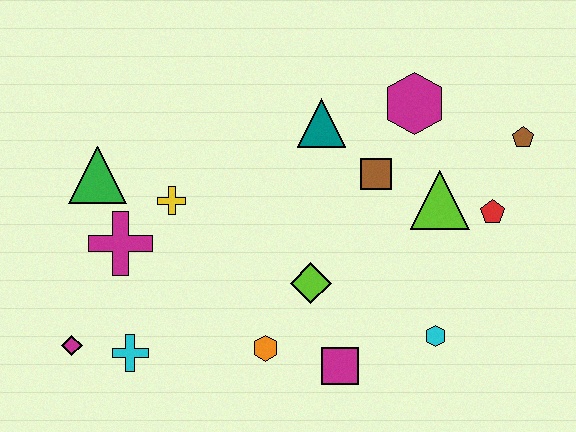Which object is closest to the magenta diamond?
The cyan cross is closest to the magenta diamond.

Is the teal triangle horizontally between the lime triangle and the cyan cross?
Yes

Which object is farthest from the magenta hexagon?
The magenta diamond is farthest from the magenta hexagon.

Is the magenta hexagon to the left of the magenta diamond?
No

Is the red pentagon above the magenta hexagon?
No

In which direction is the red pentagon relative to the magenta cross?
The red pentagon is to the right of the magenta cross.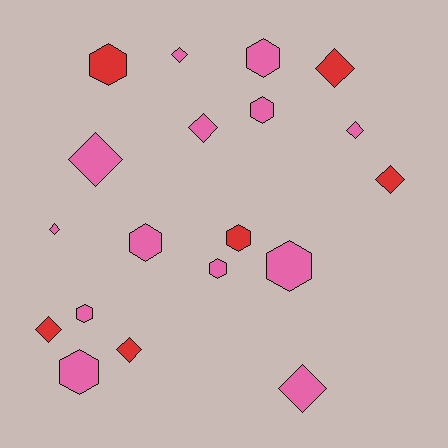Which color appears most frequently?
Pink, with 13 objects.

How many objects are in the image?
There are 19 objects.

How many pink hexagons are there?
There are 7 pink hexagons.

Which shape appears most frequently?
Diamond, with 10 objects.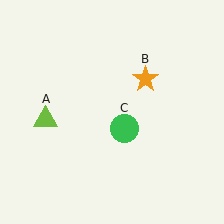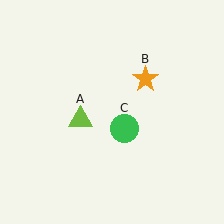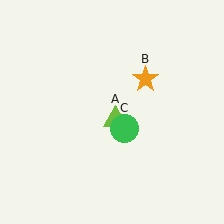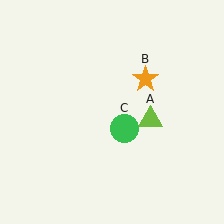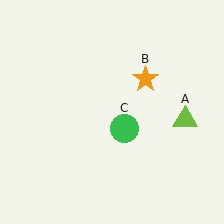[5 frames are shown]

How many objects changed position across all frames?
1 object changed position: lime triangle (object A).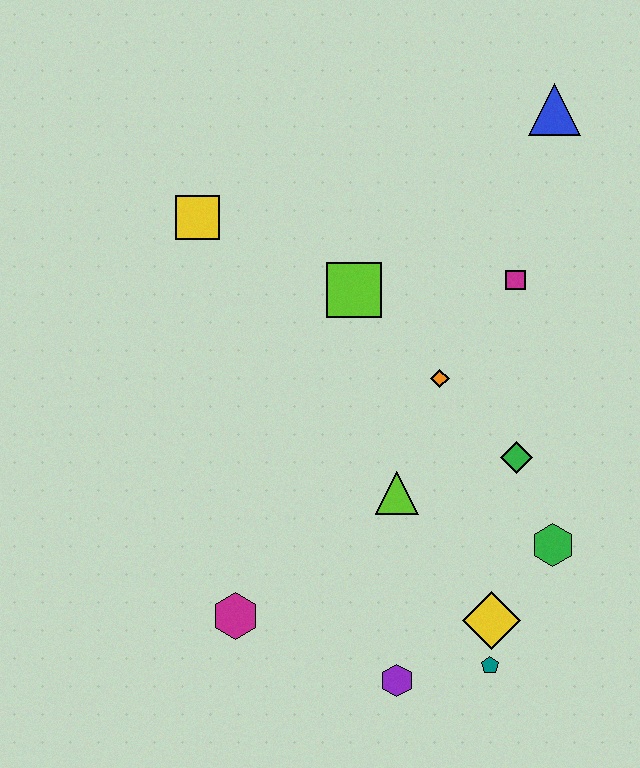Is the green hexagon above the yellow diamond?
Yes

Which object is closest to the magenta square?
The orange diamond is closest to the magenta square.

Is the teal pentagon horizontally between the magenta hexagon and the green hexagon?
Yes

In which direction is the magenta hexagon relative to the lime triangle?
The magenta hexagon is to the left of the lime triangle.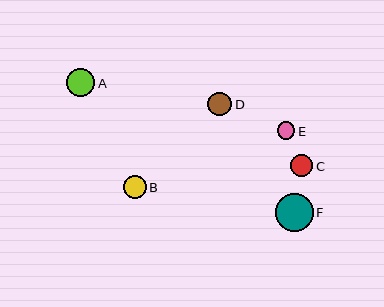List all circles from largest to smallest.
From largest to smallest: F, A, D, B, C, E.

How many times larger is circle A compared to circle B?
Circle A is approximately 1.3 times the size of circle B.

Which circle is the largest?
Circle F is the largest with a size of approximately 38 pixels.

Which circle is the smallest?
Circle E is the smallest with a size of approximately 17 pixels.